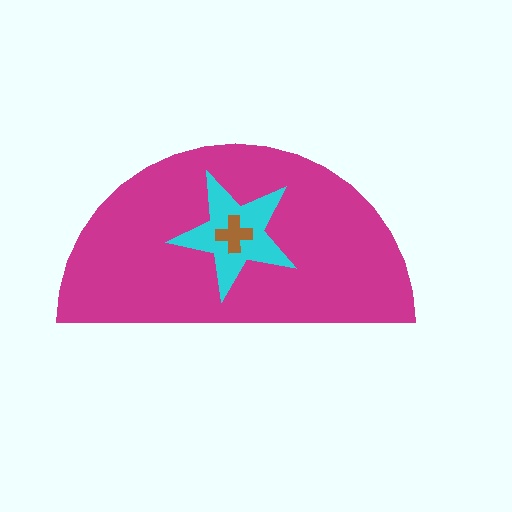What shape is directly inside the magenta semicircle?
The cyan star.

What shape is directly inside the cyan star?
The brown cross.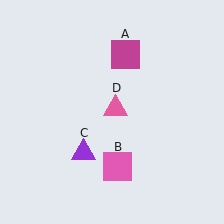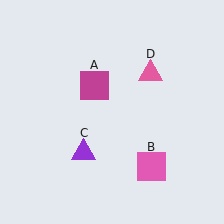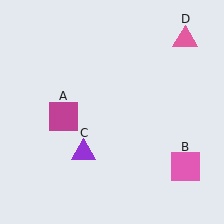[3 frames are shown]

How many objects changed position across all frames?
3 objects changed position: magenta square (object A), pink square (object B), pink triangle (object D).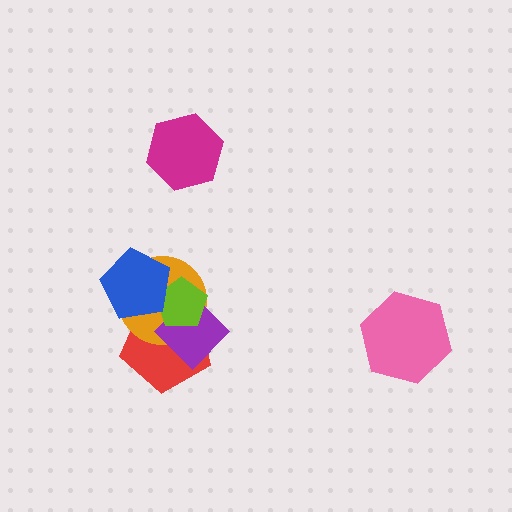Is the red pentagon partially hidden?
Yes, it is partially covered by another shape.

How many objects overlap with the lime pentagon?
4 objects overlap with the lime pentagon.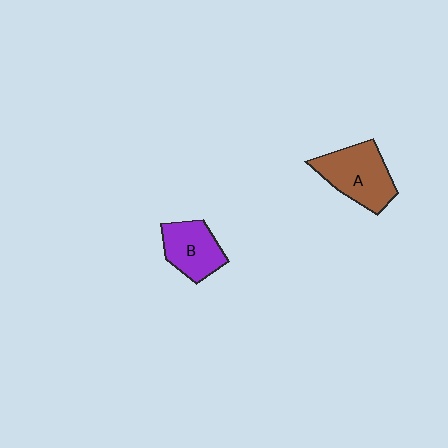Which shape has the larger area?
Shape A (brown).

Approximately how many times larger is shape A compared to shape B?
Approximately 1.3 times.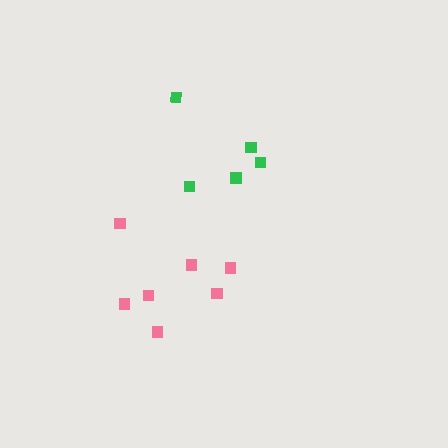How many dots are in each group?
Group 1: 7 dots, Group 2: 5 dots (12 total).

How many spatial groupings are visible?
There are 2 spatial groupings.